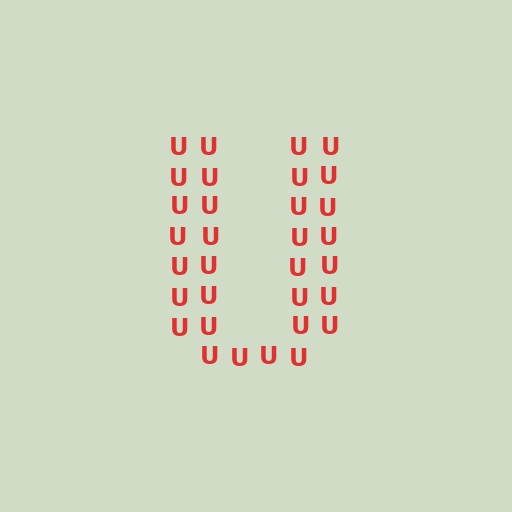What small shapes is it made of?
It is made of small letter U's.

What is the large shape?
The large shape is the letter U.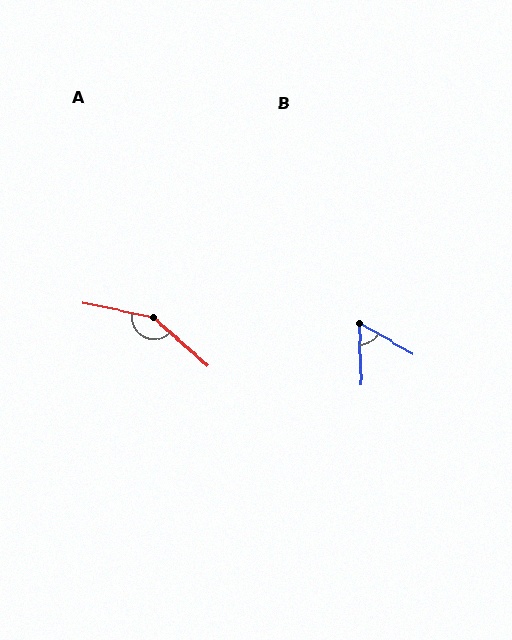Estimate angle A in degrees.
Approximately 150 degrees.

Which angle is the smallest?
B, at approximately 59 degrees.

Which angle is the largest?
A, at approximately 150 degrees.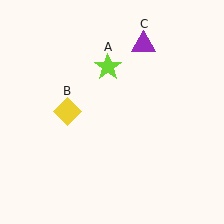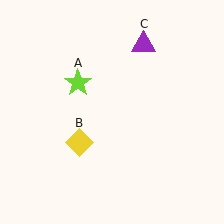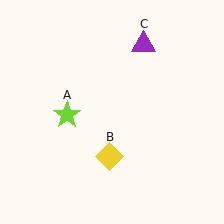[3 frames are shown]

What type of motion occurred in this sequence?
The lime star (object A), yellow diamond (object B) rotated counterclockwise around the center of the scene.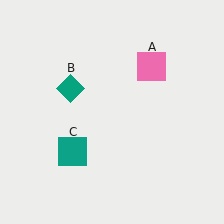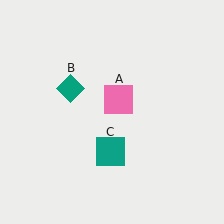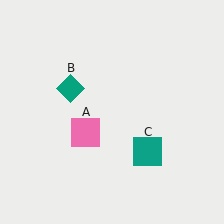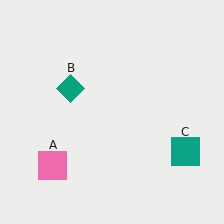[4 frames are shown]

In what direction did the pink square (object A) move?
The pink square (object A) moved down and to the left.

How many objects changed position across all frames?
2 objects changed position: pink square (object A), teal square (object C).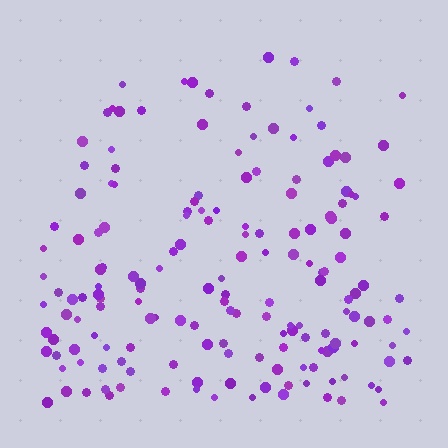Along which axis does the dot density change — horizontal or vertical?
Vertical.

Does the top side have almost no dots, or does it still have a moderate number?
Still a moderate number, just noticeably fewer than the bottom.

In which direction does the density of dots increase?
From top to bottom, with the bottom side densest.